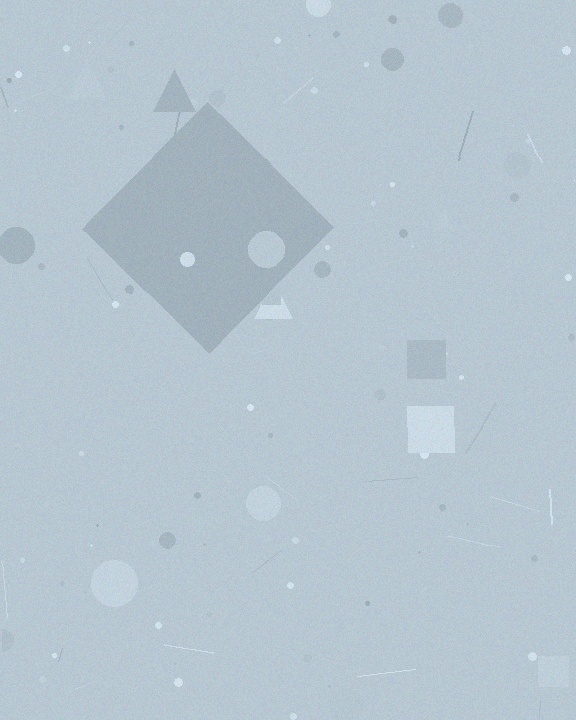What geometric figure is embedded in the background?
A diamond is embedded in the background.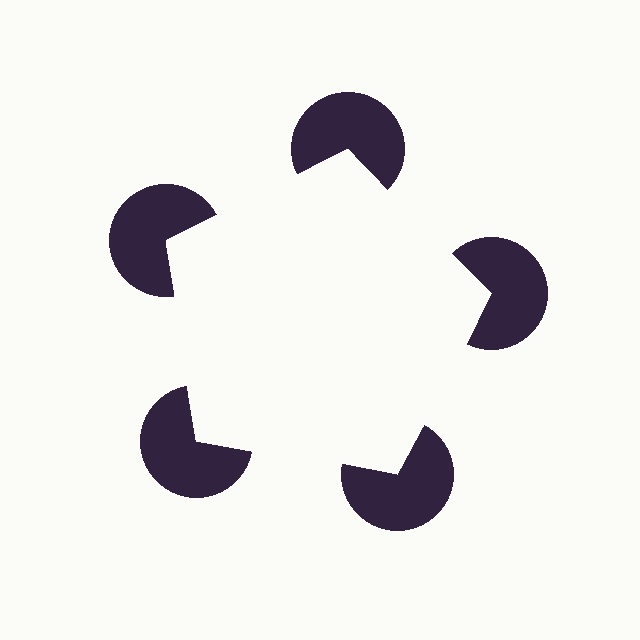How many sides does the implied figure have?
5 sides.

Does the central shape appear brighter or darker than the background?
It typically appears slightly brighter than the background, even though no actual brightness change is drawn.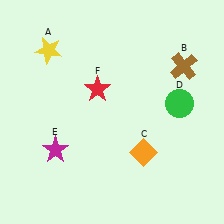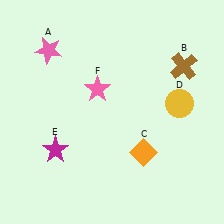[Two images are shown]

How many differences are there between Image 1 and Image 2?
There are 3 differences between the two images.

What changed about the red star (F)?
In Image 1, F is red. In Image 2, it changed to pink.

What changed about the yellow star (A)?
In Image 1, A is yellow. In Image 2, it changed to pink.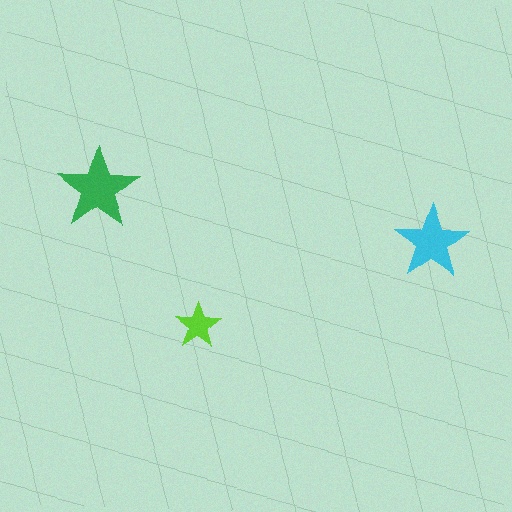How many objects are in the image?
There are 3 objects in the image.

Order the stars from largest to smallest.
the green one, the cyan one, the lime one.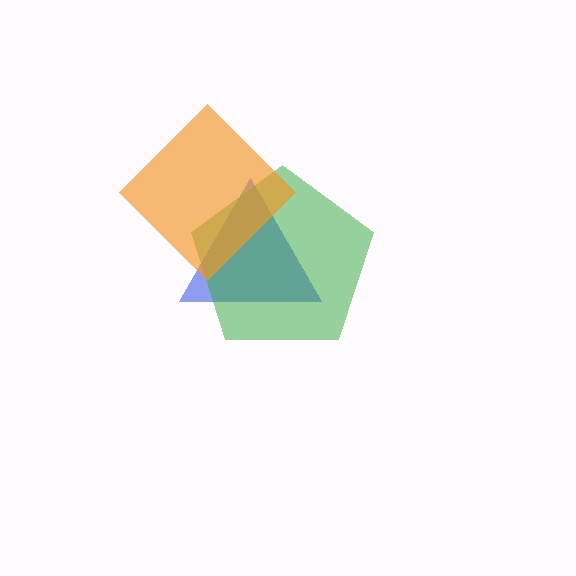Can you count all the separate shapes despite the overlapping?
Yes, there are 3 separate shapes.